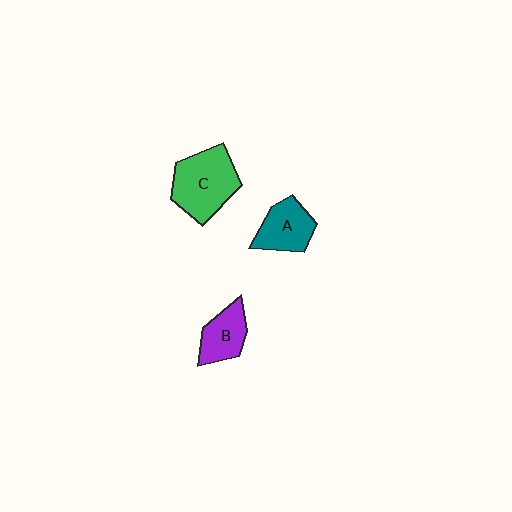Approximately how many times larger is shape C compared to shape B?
Approximately 1.7 times.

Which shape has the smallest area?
Shape B (purple).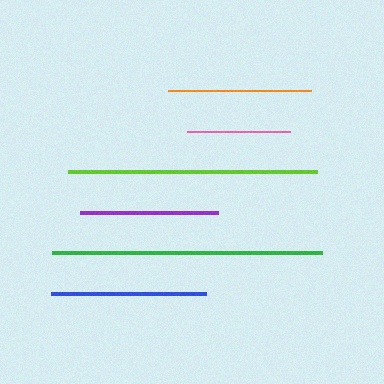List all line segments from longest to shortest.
From longest to shortest: green, lime, blue, orange, purple, pink.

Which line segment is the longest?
The green line is the longest at approximately 270 pixels.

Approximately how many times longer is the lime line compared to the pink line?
The lime line is approximately 2.4 times the length of the pink line.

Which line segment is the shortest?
The pink line is the shortest at approximately 102 pixels.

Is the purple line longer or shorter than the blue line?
The blue line is longer than the purple line.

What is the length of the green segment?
The green segment is approximately 270 pixels long.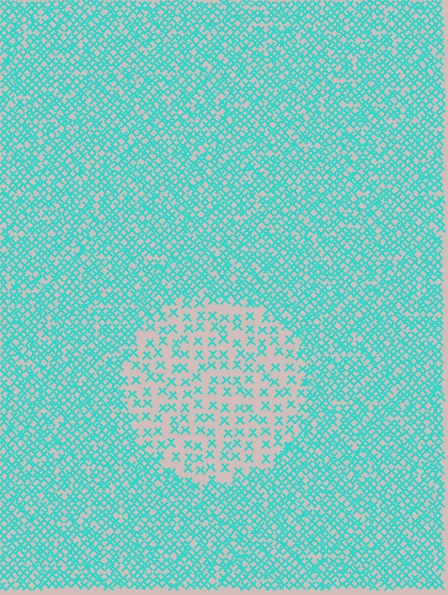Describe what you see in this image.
The image contains small cyan elements arranged at two different densities. A circle-shaped region is visible where the elements are less densely packed than the surrounding area.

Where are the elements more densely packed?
The elements are more densely packed outside the circle boundary.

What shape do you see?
I see a circle.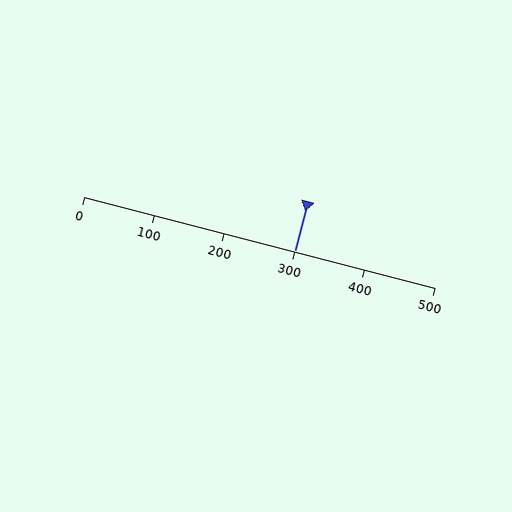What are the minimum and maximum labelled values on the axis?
The axis runs from 0 to 500.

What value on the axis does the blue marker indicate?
The marker indicates approximately 300.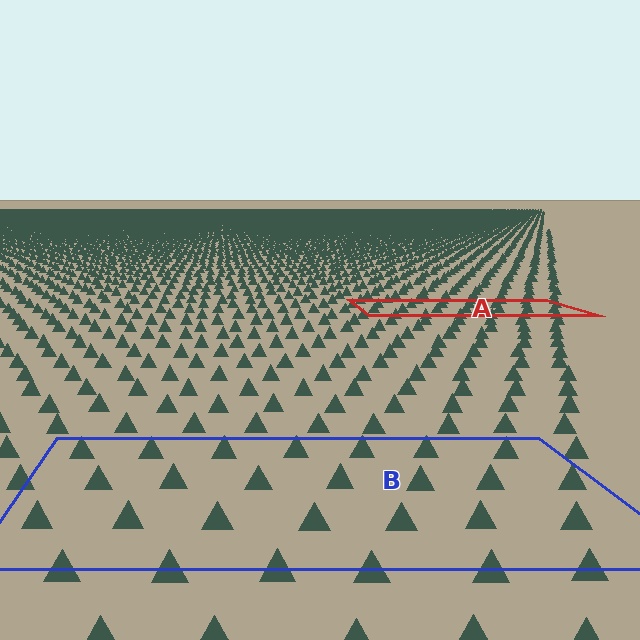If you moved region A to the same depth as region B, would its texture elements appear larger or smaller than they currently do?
They would appear larger. At a closer depth, the same texture elements are projected at a bigger on-screen size.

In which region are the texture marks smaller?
The texture marks are smaller in region A, because it is farther away.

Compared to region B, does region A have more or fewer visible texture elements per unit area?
Region A has more texture elements per unit area — they are packed more densely because it is farther away.